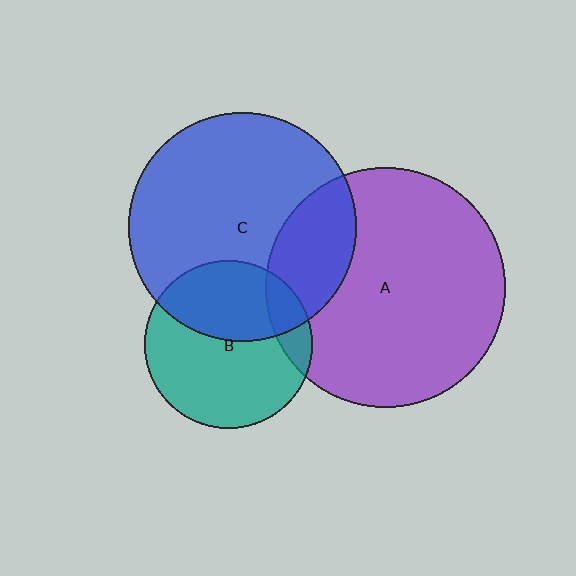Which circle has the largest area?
Circle A (purple).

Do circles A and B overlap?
Yes.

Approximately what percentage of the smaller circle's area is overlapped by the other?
Approximately 15%.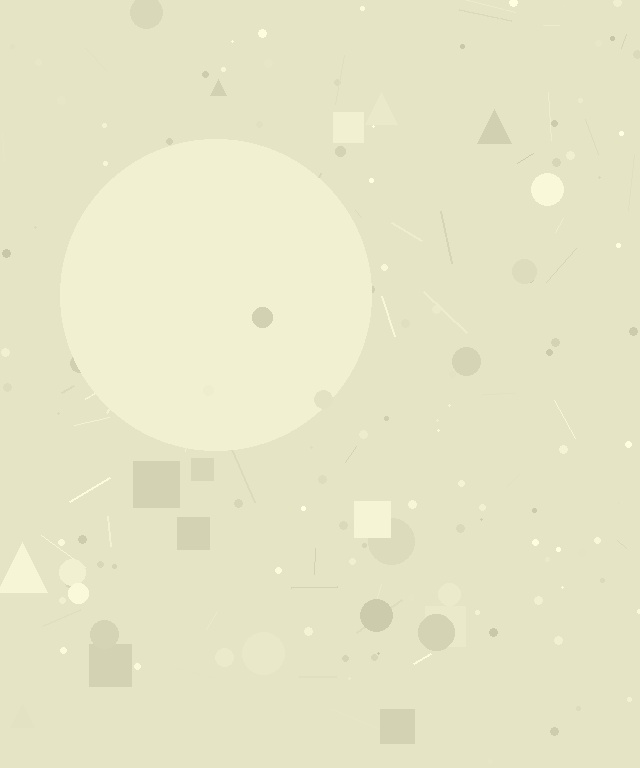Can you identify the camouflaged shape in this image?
The camouflaged shape is a circle.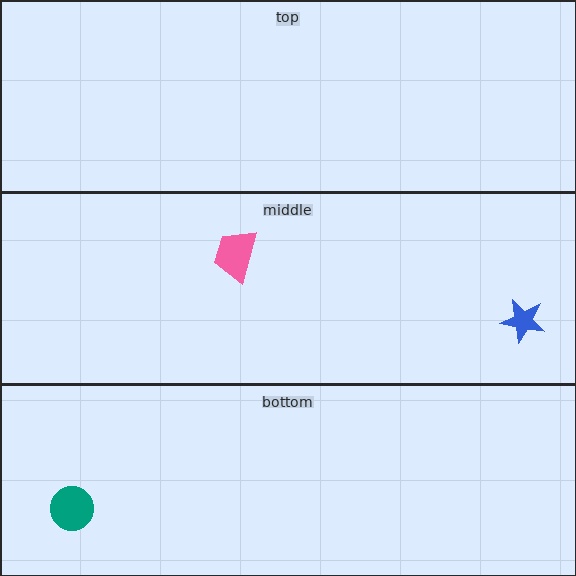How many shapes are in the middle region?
2.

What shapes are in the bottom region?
The teal circle.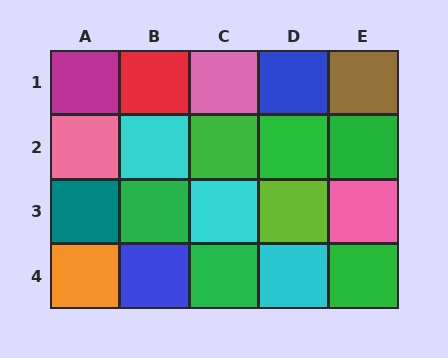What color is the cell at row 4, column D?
Cyan.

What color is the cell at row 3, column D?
Lime.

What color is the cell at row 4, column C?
Green.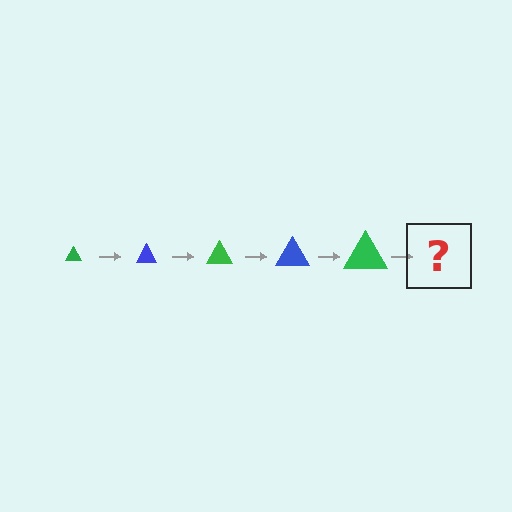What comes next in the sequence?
The next element should be a blue triangle, larger than the previous one.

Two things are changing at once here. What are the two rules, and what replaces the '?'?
The two rules are that the triangle grows larger each step and the color cycles through green and blue. The '?' should be a blue triangle, larger than the previous one.